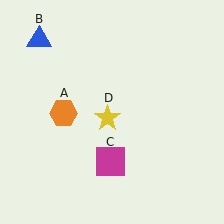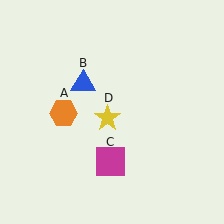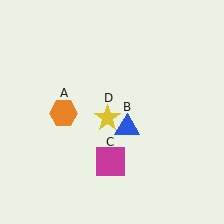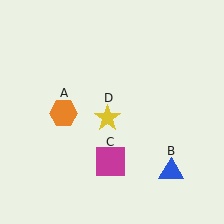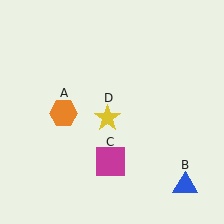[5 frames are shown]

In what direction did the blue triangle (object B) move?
The blue triangle (object B) moved down and to the right.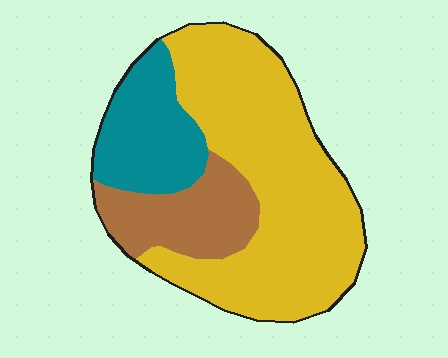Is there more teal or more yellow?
Yellow.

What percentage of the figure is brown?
Brown covers 19% of the figure.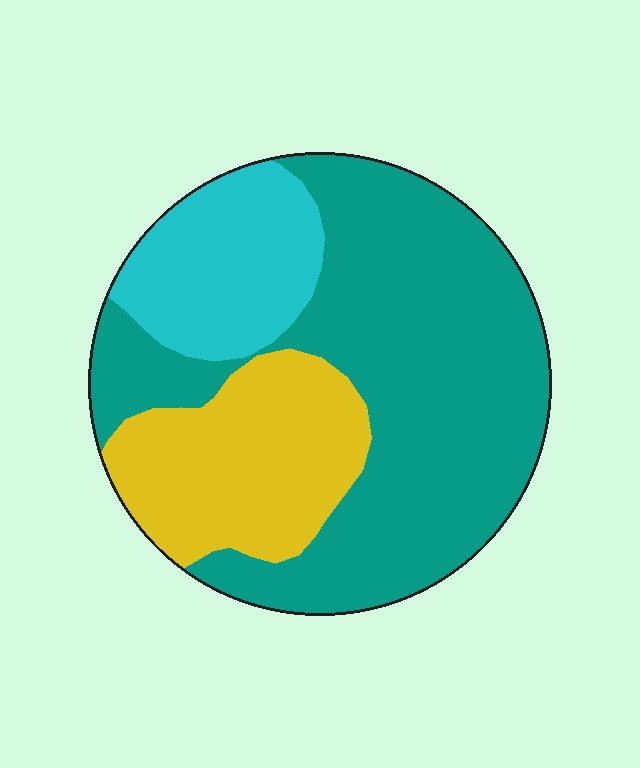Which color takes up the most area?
Teal, at roughly 60%.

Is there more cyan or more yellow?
Yellow.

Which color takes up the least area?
Cyan, at roughly 20%.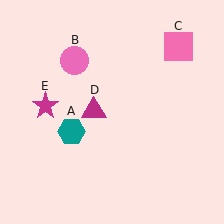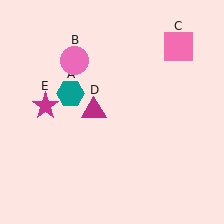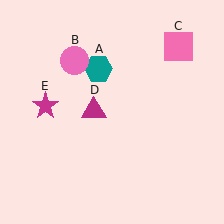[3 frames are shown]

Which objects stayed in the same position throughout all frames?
Pink circle (object B) and pink square (object C) and magenta triangle (object D) and magenta star (object E) remained stationary.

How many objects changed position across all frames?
1 object changed position: teal hexagon (object A).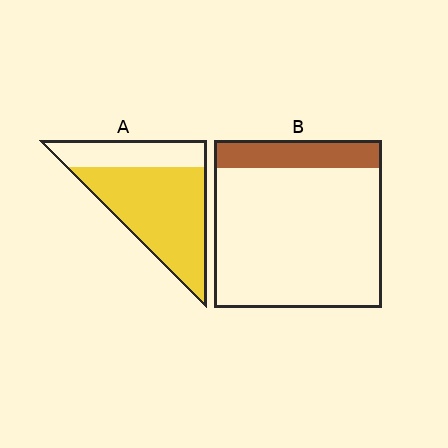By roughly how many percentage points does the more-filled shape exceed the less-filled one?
By roughly 55 percentage points (A over B).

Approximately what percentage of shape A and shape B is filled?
A is approximately 70% and B is approximately 15%.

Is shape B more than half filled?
No.